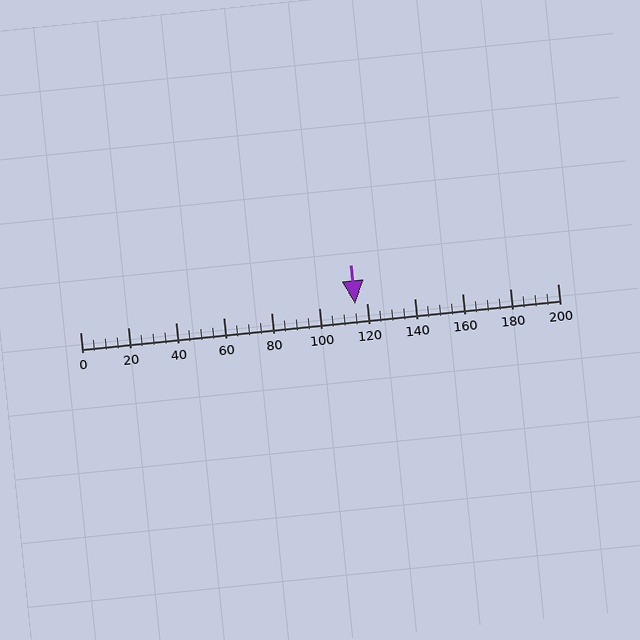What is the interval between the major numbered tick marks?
The major tick marks are spaced 20 units apart.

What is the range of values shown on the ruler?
The ruler shows values from 0 to 200.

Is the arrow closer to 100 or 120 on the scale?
The arrow is closer to 120.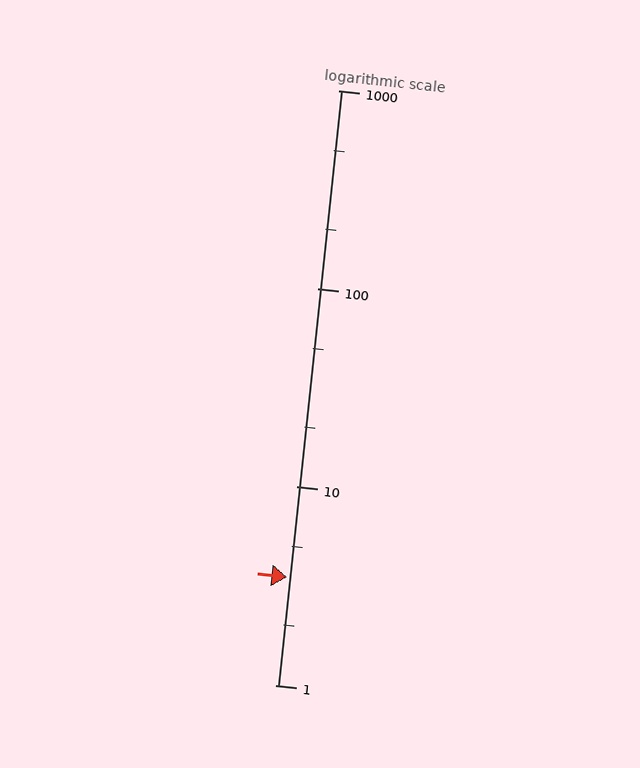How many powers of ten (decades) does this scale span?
The scale spans 3 decades, from 1 to 1000.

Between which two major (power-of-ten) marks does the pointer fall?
The pointer is between 1 and 10.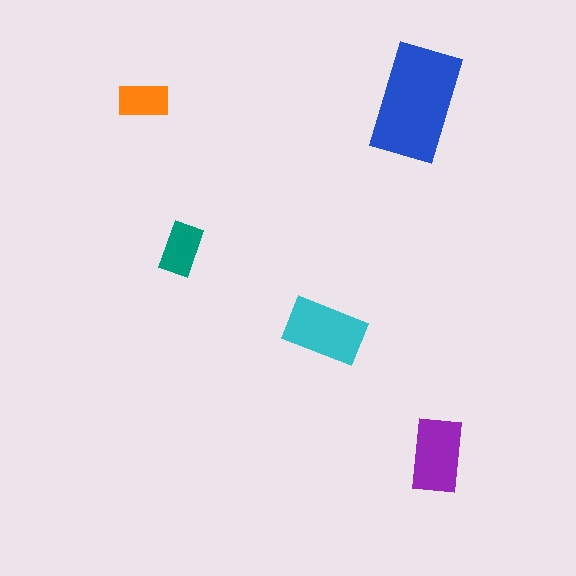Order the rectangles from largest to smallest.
the blue one, the cyan one, the purple one, the teal one, the orange one.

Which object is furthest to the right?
The purple rectangle is rightmost.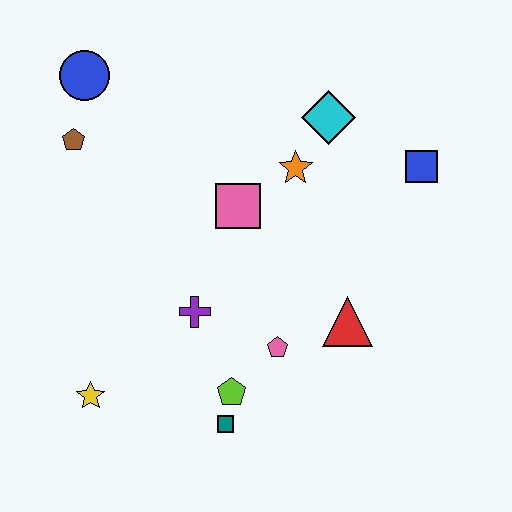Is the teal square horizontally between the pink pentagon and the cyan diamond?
No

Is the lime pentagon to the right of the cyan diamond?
No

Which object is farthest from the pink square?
The yellow star is farthest from the pink square.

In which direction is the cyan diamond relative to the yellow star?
The cyan diamond is above the yellow star.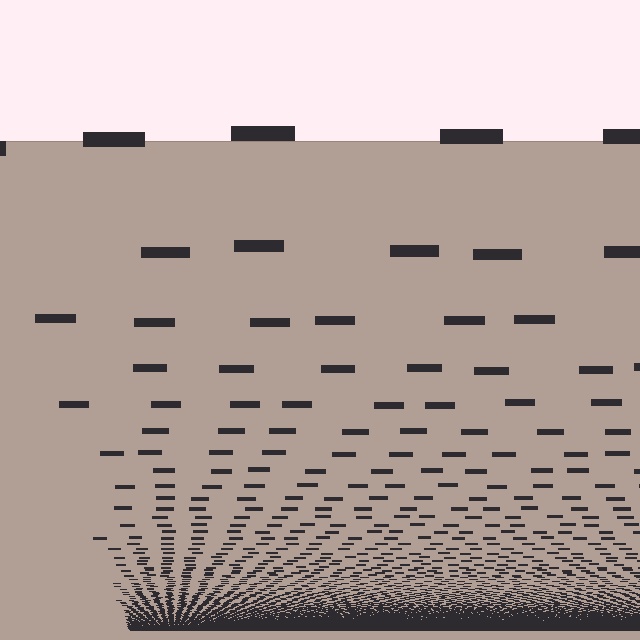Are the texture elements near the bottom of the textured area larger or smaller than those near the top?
Smaller. The gradient is inverted — elements near the bottom are smaller and denser.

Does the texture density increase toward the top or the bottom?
Density increases toward the bottom.